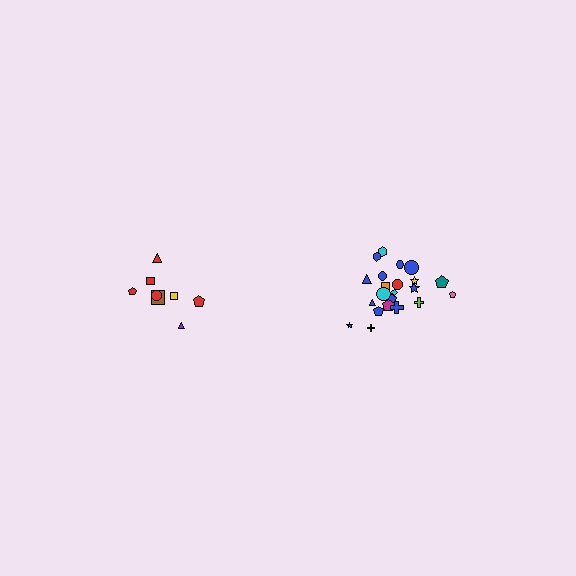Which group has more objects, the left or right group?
The right group.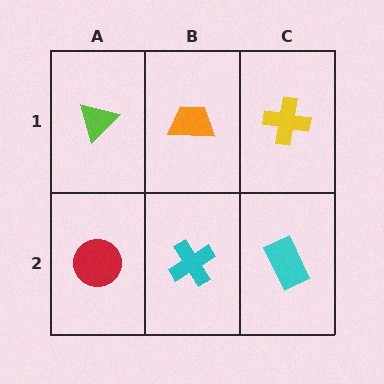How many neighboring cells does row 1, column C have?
2.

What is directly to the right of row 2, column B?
A cyan rectangle.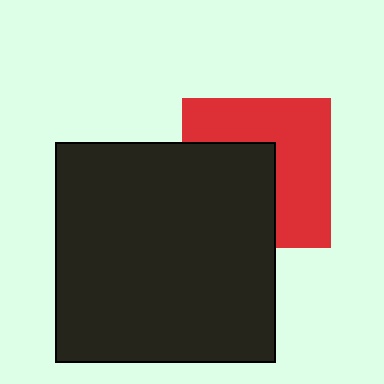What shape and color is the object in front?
The object in front is a black square.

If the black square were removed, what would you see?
You would see the complete red square.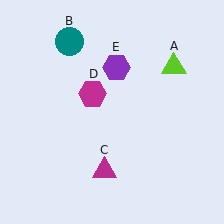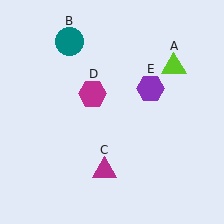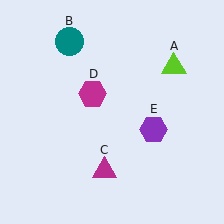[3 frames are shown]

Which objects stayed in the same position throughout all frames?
Lime triangle (object A) and teal circle (object B) and magenta triangle (object C) and magenta hexagon (object D) remained stationary.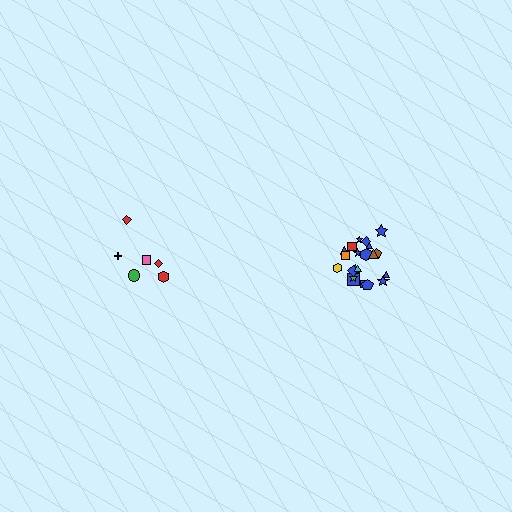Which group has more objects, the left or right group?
The right group.